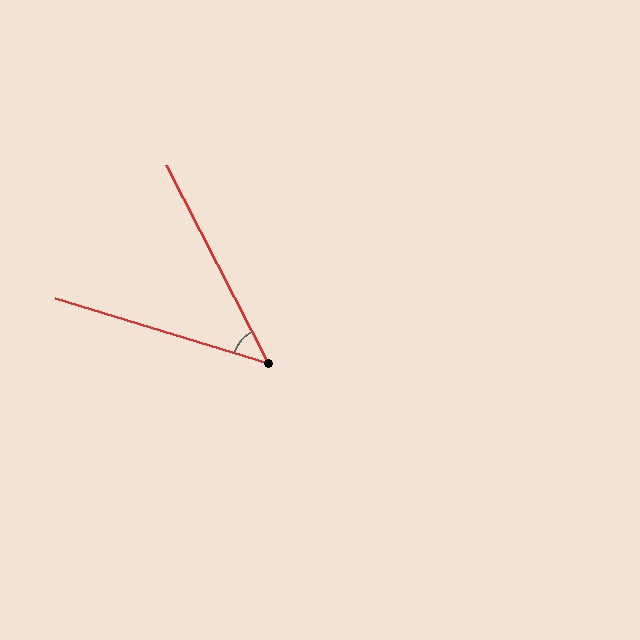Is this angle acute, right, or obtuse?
It is acute.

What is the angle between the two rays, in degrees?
Approximately 46 degrees.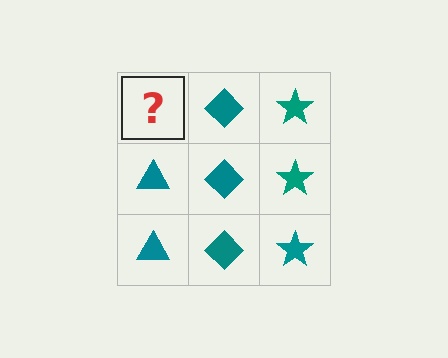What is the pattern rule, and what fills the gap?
The rule is that each column has a consistent shape. The gap should be filled with a teal triangle.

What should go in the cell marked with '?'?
The missing cell should contain a teal triangle.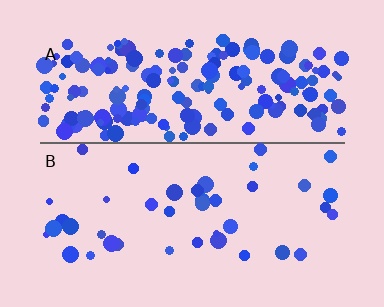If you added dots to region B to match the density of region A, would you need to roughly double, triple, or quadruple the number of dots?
Approximately quadruple.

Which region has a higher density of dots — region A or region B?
A (the top).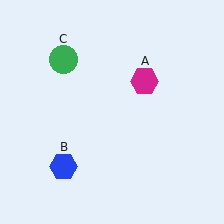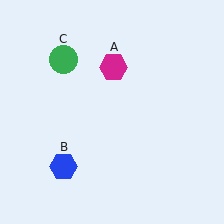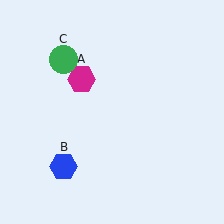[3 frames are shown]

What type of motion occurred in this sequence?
The magenta hexagon (object A) rotated counterclockwise around the center of the scene.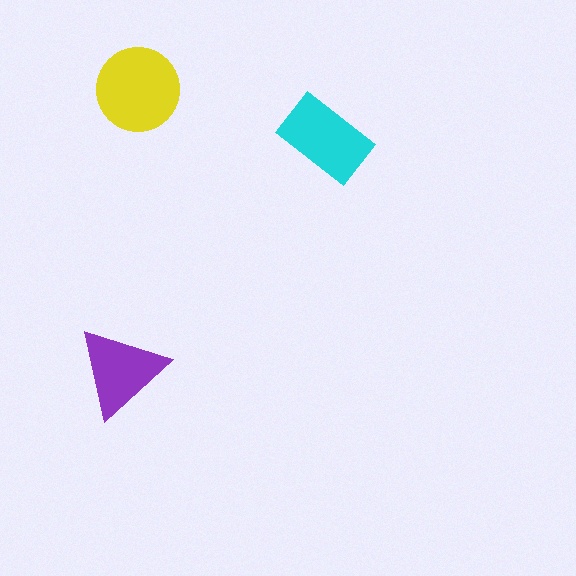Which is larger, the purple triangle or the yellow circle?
The yellow circle.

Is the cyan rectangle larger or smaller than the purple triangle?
Larger.